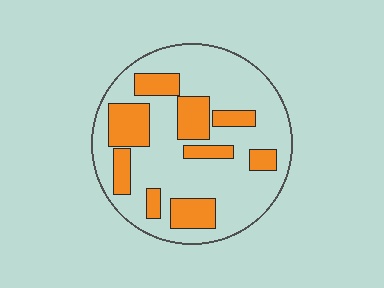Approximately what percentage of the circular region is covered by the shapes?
Approximately 30%.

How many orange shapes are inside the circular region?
9.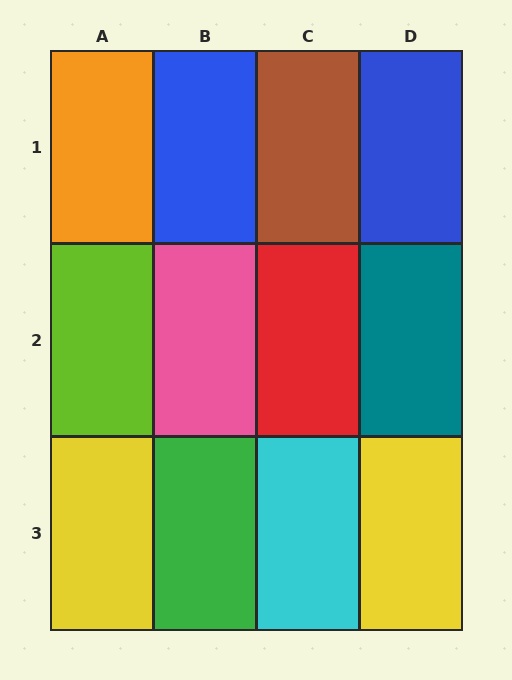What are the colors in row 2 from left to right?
Lime, pink, red, teal.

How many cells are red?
1 cell is red.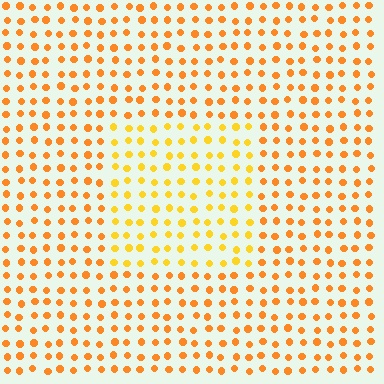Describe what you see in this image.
The image is filled with small orange elements in a uniform arrangement. A rectangle-shaped region is visible where the elements are tinted to a slightly different hue, forming a subtle color boundary.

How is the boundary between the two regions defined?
The boundary is defined purely by a slight shift in hue (about 21 degrees). Spacing, size, and orientation are identical on both sides.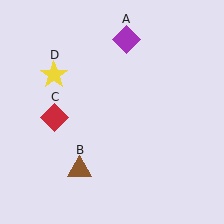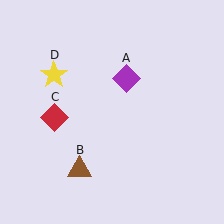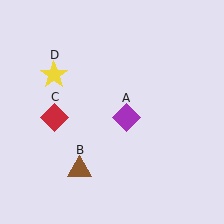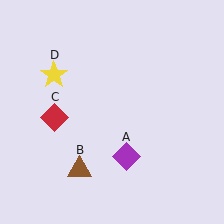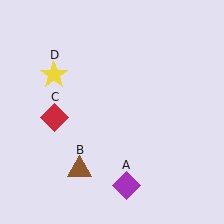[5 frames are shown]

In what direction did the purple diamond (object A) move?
The purple diamond (object A) moved down.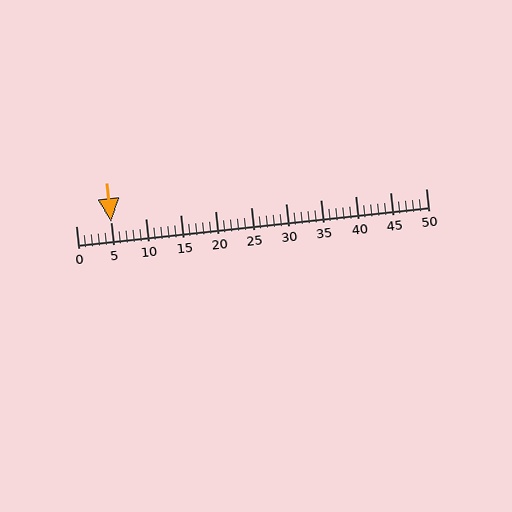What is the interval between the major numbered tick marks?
The major tick marks are spaced 5 units apart.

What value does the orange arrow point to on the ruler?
The orange arrow points to approximately 5.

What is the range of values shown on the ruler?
The ruler shows values from 0 to 50.